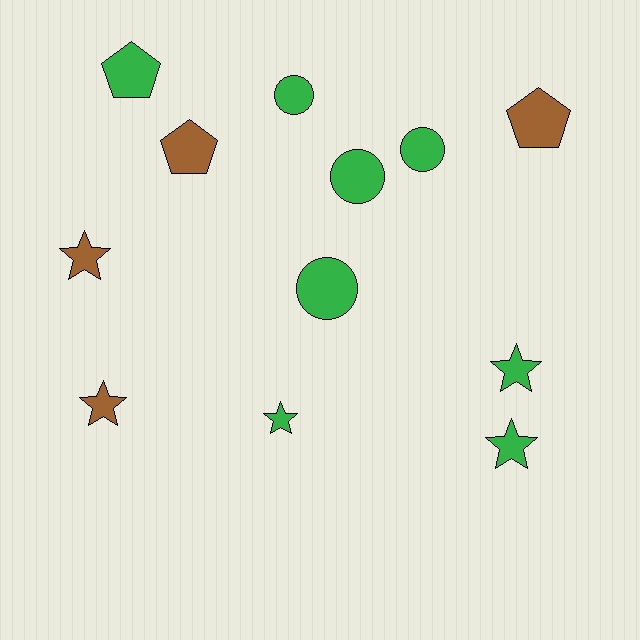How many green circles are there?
There are 4 green circles.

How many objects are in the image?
There are 12 objects.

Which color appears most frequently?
Green, with 8 objects.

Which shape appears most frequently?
Star, with 5 objects.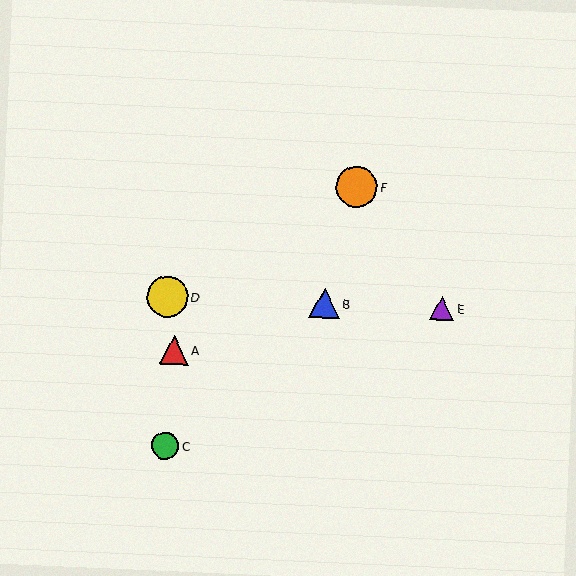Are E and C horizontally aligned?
No, E is at y≈308 and C is at y≈446.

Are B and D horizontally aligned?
Yes, both are at y≈303.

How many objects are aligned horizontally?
3 objects (B, D, E) are aligned horizontally.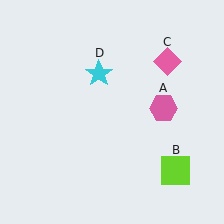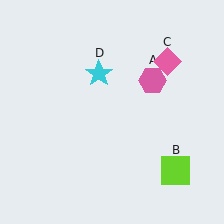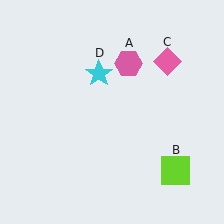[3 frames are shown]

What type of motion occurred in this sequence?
The pink hexagon (object A) rotated counterclockwise around the center of the scene.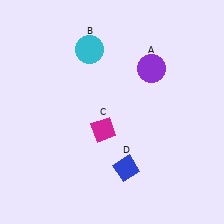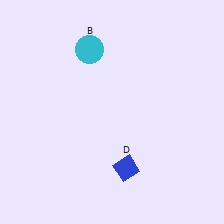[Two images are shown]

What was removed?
The purple circle (A), the magenta diamond (C) were removed in Image 2.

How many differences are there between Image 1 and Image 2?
There are 2 differences between the two images.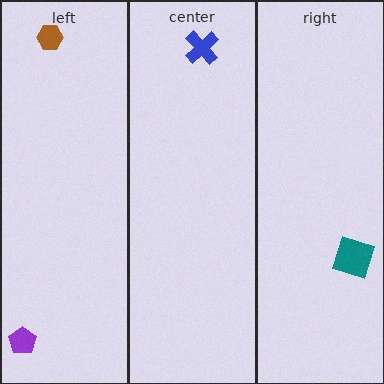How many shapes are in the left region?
2.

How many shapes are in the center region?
1.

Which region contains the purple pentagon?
The left region.